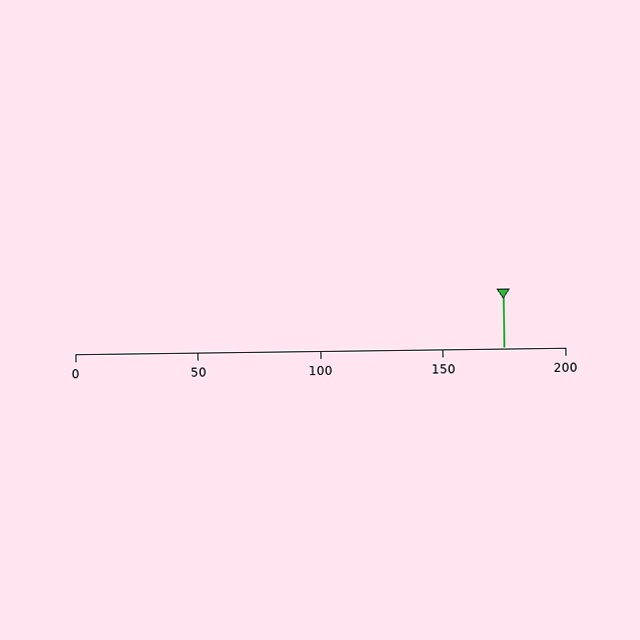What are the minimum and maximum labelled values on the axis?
The axis runs from 0 to 200.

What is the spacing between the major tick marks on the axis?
The major ticks are spaced 50 apart.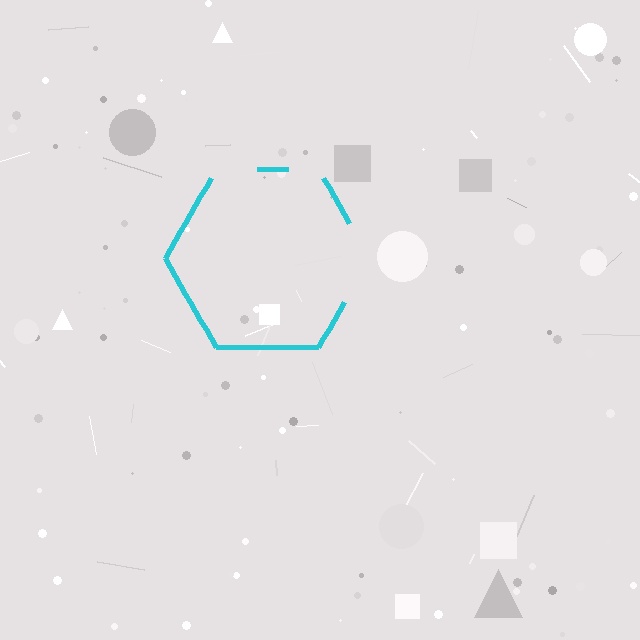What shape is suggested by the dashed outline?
The dashed outline suggests a hexagon.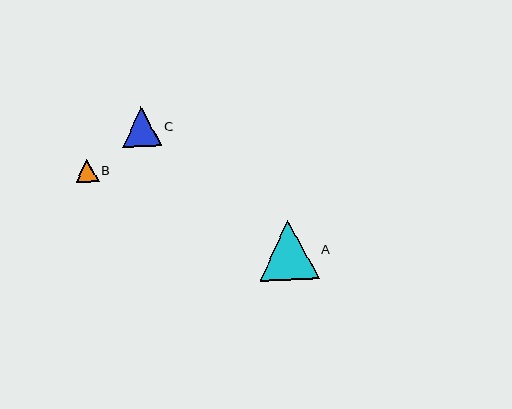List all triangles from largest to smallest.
From largest to smallest: A, C, B.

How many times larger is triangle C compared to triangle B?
Triangle C is approximately 1.7 times the size of triangle B.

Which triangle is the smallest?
Triangle B is the smallest with a size of approximately 23 pixels.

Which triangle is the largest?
Triangle A is the largest with a size of approximately 59 pixels.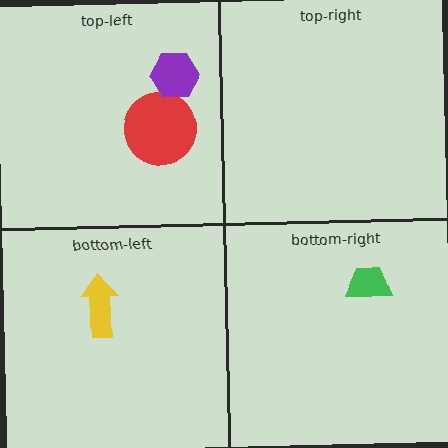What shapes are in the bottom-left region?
The yellow arrow.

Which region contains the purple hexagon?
The top-left region.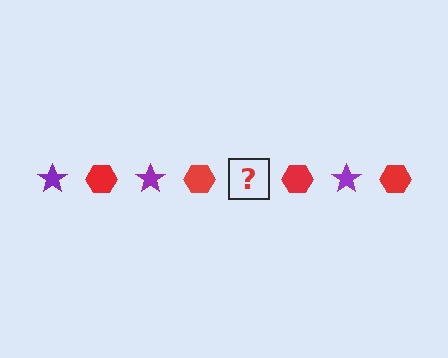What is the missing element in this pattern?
The missing element is a purple star.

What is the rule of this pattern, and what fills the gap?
The rule is that the pattern alternates between purple star and red hexagon. The gap should be filled with a purple star.